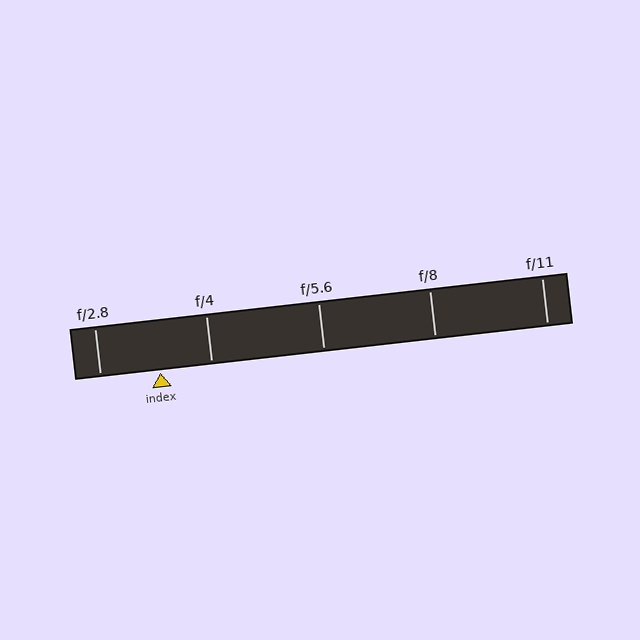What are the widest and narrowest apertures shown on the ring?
The widest aperture shown is f/2.8 and the narrowest is f/11.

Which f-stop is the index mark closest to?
The index mark is closest to f/4.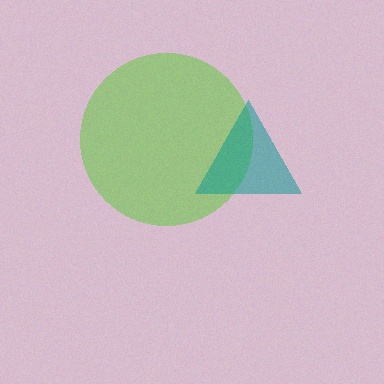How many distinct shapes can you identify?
There are 2 distinct shapes: a lime circle, a teal triangle.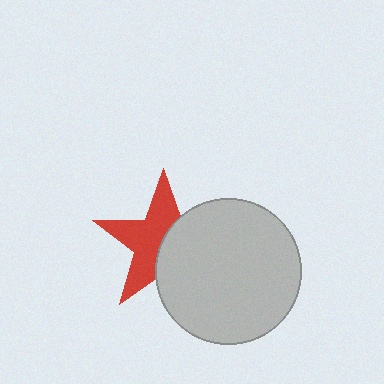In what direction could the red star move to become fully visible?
The red star could move left. That would shift it out from behind the light gray circle entirely.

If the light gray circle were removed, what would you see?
You would see the complete red star.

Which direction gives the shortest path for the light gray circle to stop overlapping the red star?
Moving right gives the shortest separation.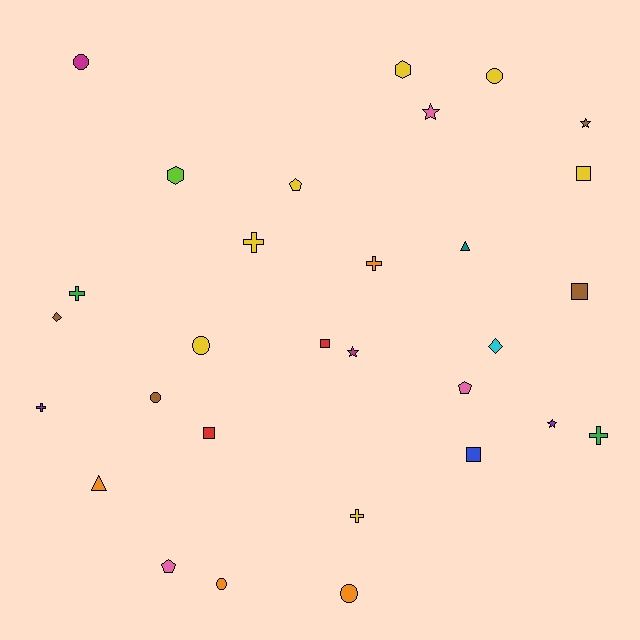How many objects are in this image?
There are 30 objects.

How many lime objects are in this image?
There is 1 lime object.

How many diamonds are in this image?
There are 2 diamonds.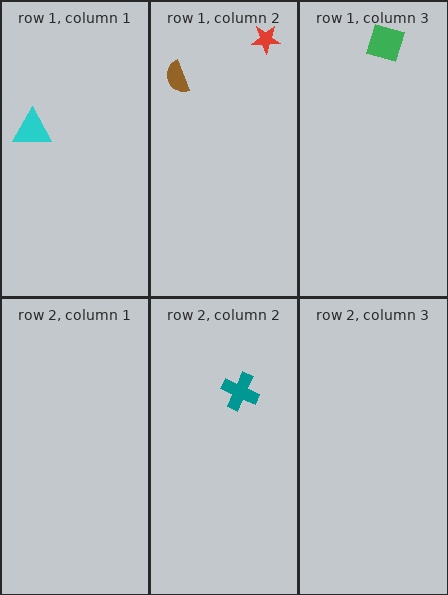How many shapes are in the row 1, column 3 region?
1.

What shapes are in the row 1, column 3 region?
The green diamond.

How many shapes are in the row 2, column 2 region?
1.